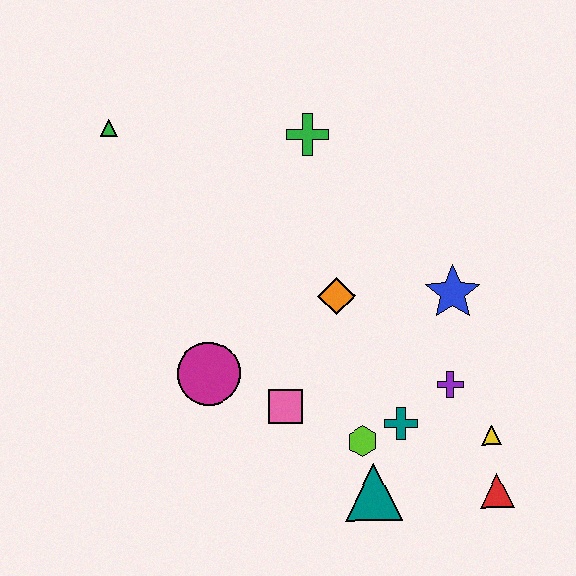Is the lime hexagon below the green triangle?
Yes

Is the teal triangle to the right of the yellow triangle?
No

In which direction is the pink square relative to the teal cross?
The pink square is to the left of the teal cross.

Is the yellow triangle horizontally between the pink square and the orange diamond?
No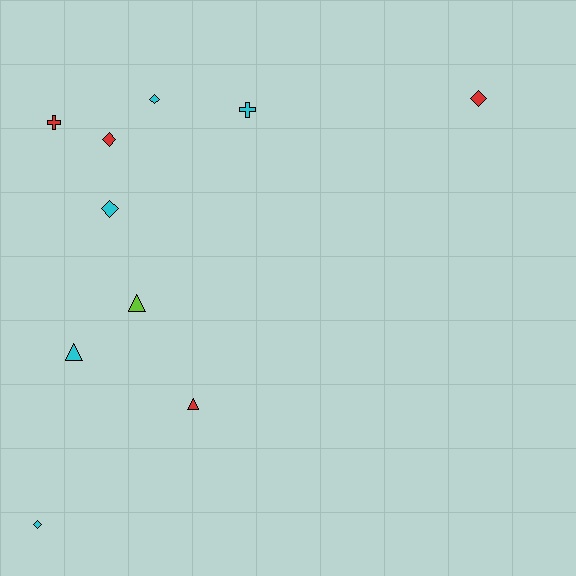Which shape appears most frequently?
Diamond, with 5 objects.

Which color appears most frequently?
Cyan, with 5 objects.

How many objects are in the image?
There are 10 objects.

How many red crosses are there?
There is 1 red cross.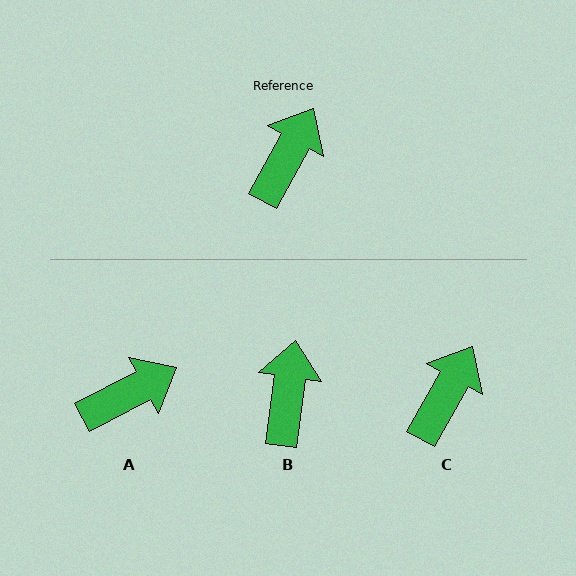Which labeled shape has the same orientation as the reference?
C.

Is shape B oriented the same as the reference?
No, it is off by about 21 degrees.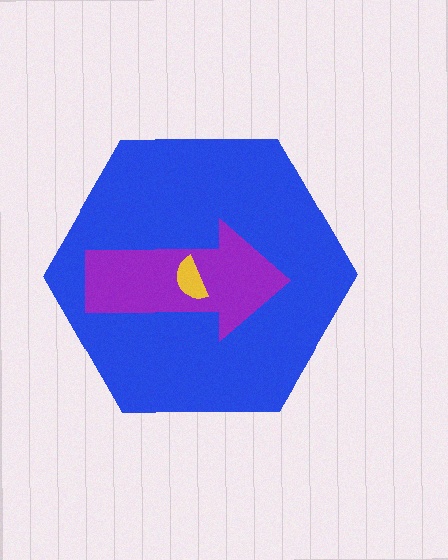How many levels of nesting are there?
3.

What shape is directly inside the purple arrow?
The yellow semicircle.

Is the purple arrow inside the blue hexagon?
Yes.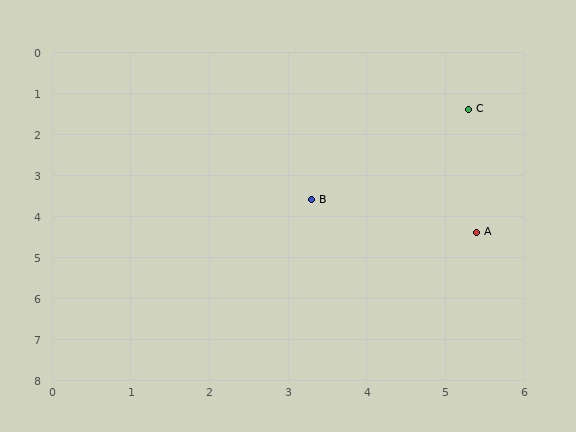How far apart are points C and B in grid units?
Points C and B are about 3.0 grid units apart.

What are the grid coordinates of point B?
Point B is at approximately (3.3, 3.6).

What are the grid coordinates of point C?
Point C is at approximately (5.3, 1.4).